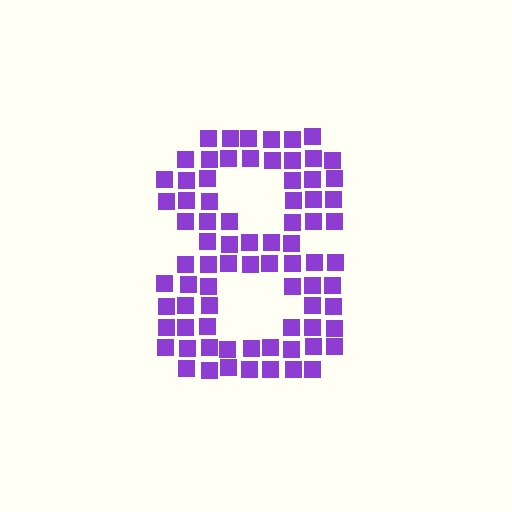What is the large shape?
The large shape is the digit 8.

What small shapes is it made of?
It is made of small squares.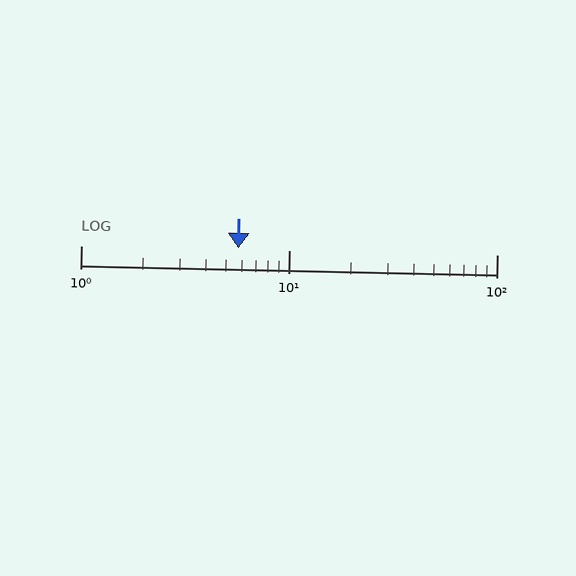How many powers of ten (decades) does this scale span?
The scale spans 2 decades, from 1 to 100.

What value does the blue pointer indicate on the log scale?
The pointer indicates approximately 5.7.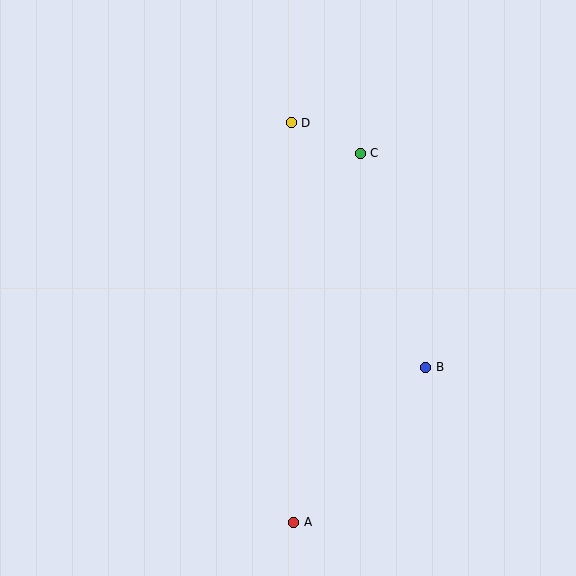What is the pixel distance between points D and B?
The distance between D and B is 279 pixels.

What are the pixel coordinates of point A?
Point A is at (294, 522).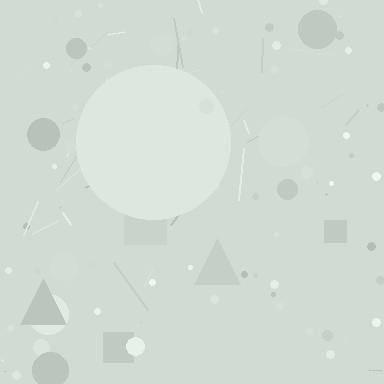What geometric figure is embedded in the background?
A circle is embedded in the background.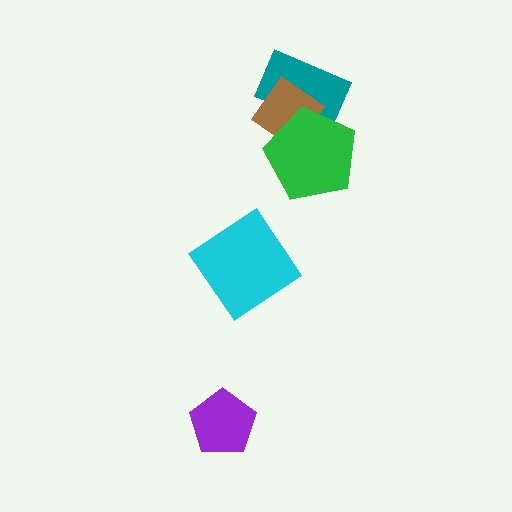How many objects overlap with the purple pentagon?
0 objects overlap with the purple pentagon.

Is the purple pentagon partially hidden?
No, no other shape covers it.